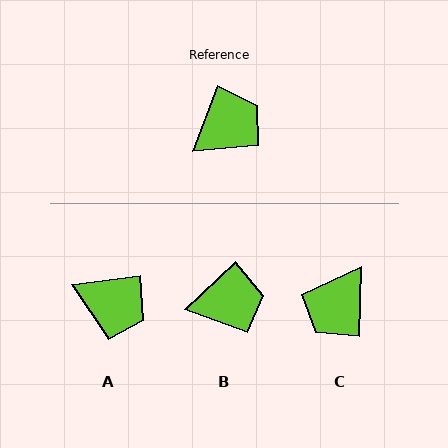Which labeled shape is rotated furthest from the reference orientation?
C, about 160 degrees away.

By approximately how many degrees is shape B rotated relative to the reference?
Approximately 26 degrees clockwise.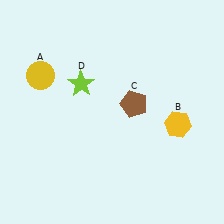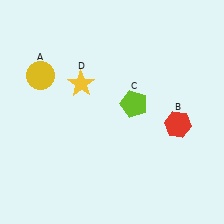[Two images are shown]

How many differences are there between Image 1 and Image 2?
There are 3 differences between the two images.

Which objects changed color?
B changed from yellow to red. C changed from brown to lime. D changed from lime to yellow.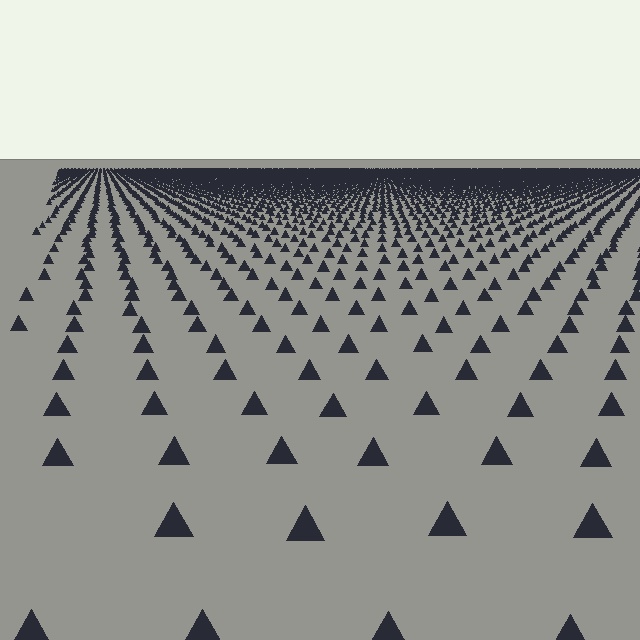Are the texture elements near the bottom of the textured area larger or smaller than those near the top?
Larger. Near the bottom, elements are closer to the viewer and appear at a bigger on-screen size.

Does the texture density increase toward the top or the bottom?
Density increases toward the top.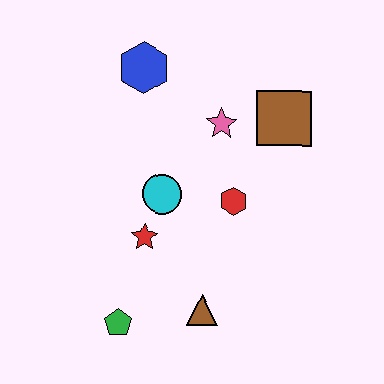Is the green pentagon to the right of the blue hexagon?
No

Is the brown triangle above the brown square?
No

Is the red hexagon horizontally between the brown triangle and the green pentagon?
No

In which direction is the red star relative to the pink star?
The red star is below the pink star.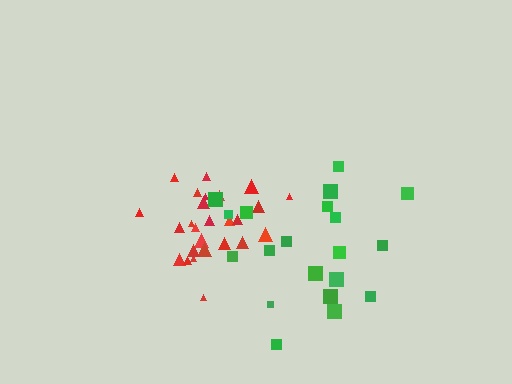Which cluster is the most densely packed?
Red.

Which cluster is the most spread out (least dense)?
Green.